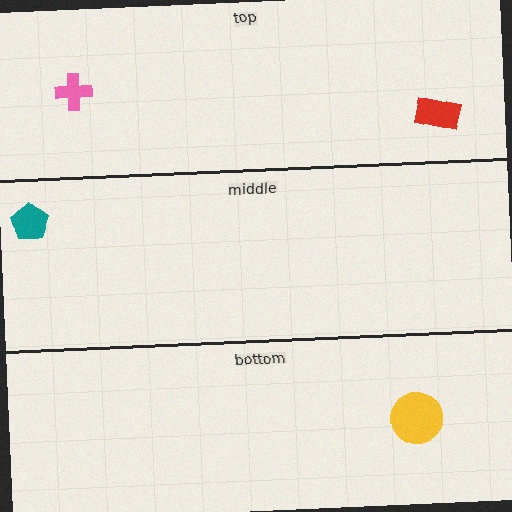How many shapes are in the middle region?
1.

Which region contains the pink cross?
The top region.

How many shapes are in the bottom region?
1.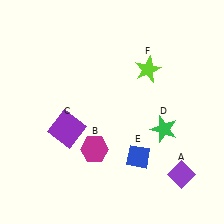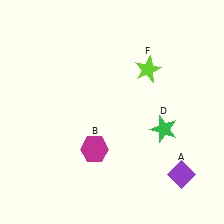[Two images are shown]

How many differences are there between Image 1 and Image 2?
There are 2 differences between the two images.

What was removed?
The blue diamond (E), the purple square (C) were removed in Image 2.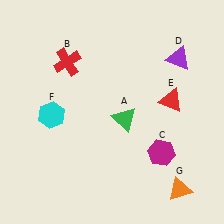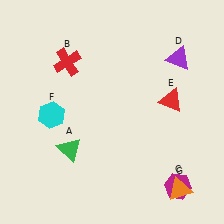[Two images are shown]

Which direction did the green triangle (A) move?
The green triangle (A) moved left.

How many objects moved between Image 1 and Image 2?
2 objects moved between the two images.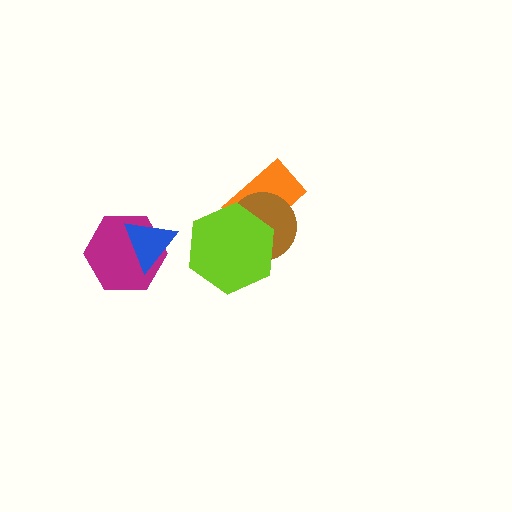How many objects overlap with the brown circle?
2 objects overlap with the brown circle.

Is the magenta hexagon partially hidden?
Yes, it is partially covered by another shape.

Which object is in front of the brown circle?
The lime hexagon is in front of the brown circle.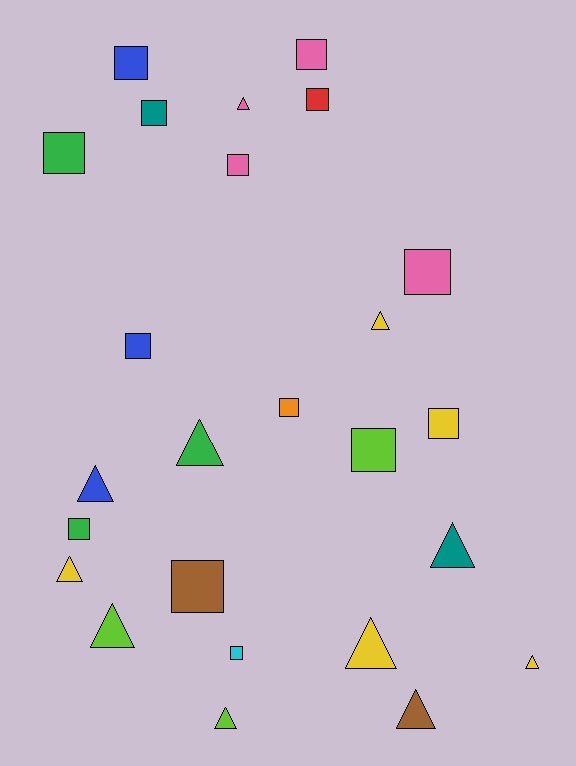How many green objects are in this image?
There are 3 green objects.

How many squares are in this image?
There are 14 squares.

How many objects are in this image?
There are 25 objects.